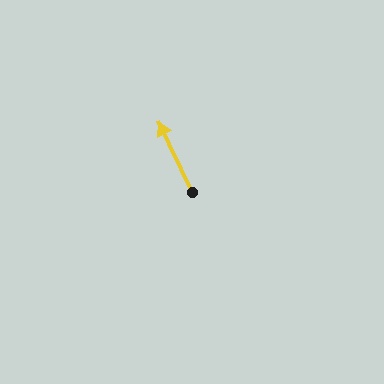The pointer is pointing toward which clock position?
Roughly 11 o'clock.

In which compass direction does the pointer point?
Northwest.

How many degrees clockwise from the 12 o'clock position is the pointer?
Approximately 335 degrees.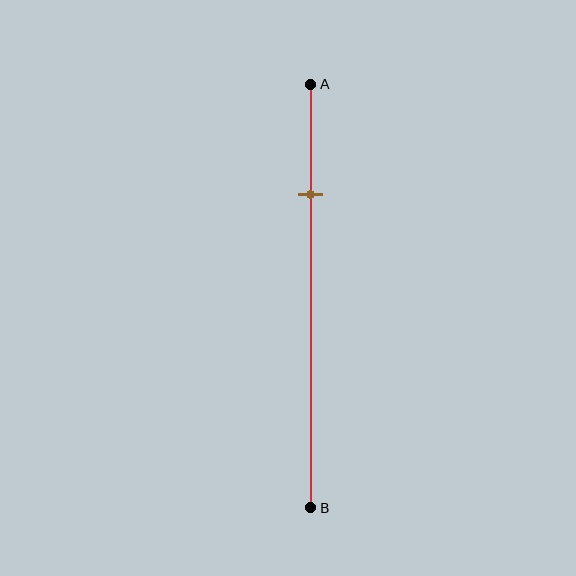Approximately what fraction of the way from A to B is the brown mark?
The brown mark is approximately 25% of the way from A to B.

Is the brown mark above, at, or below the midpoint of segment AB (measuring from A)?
The brown mark is above the midpoint of segment AB.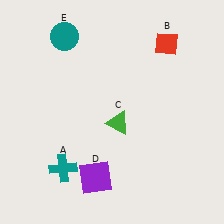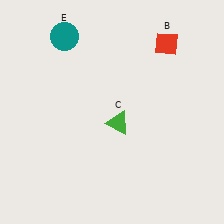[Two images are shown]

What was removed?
The purple square (D), the teal cross (A) were removed in Image 2.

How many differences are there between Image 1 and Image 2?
There are 2 differences between the two images.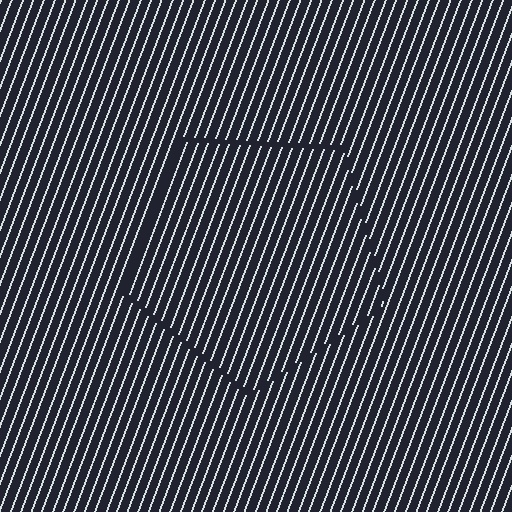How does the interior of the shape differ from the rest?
The interior of the shape contains the same grating, shifted by half a period — the contour is defined by the phase discontinuity where line-ends from the inner and outer gratings abut.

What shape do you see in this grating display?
An illusory pentagon. The interior of the shape contains the same grating, shifted by half a period — the contour is defined by the phase discontinuity where line-ends from the inner and outer gratings abut.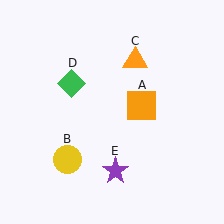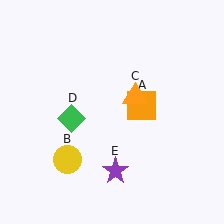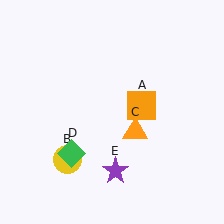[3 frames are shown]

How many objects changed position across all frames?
2 objects changed position: orange triangle (object C), green diamond (object D).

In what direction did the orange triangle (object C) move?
The orange triangle (object C) moved down.